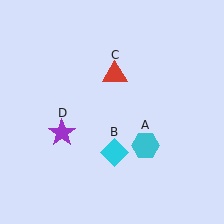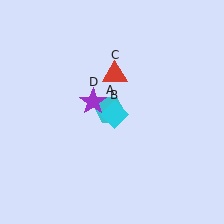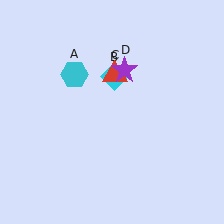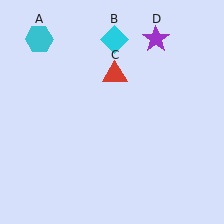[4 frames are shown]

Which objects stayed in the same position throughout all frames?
Red triangle (object C) remained stationary.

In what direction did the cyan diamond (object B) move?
The cyan diamond (object B) moved up.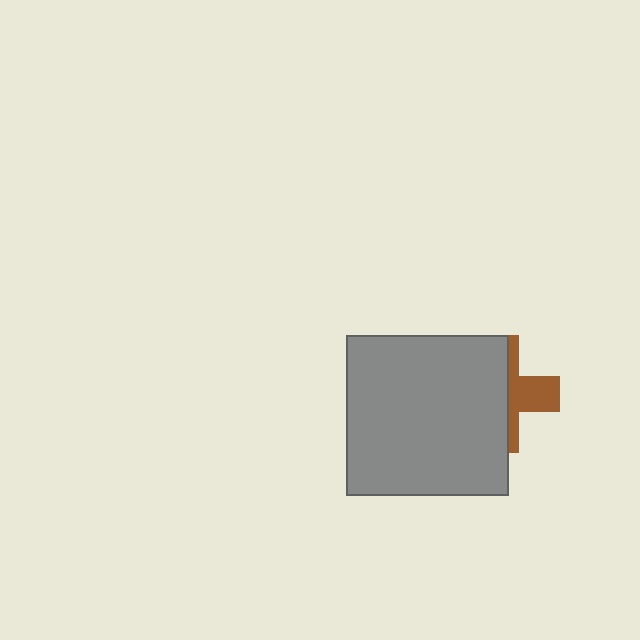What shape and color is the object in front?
The object in front is a gray rectangle.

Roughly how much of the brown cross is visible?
A small part of it is visible (roughly 36%).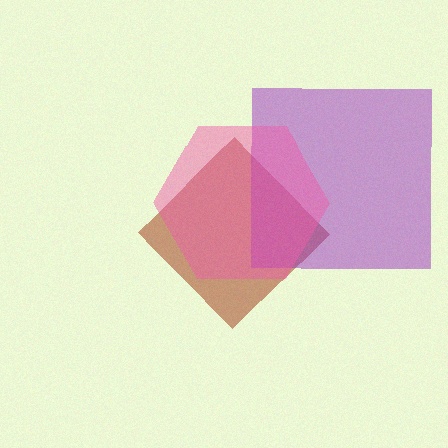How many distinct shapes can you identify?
There are 3 distinct shapes: a brown diamond, a purple square, a pink hexagon.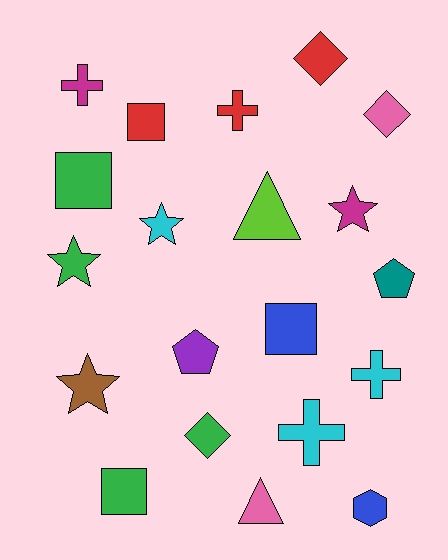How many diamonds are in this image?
There are 3 diamonds.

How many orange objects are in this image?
There are no orange objects.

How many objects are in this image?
There are 20 objects.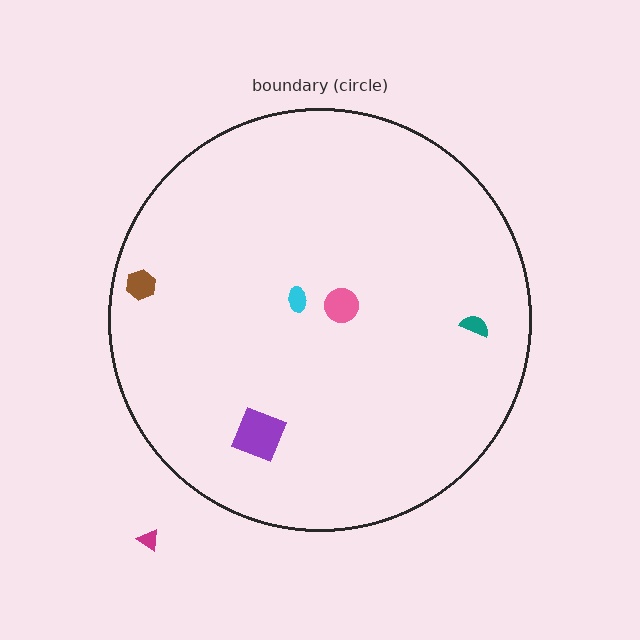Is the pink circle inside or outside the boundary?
Inside.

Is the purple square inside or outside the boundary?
Inside.